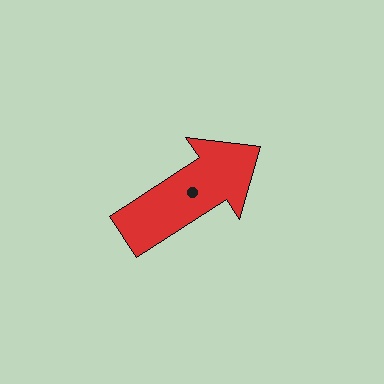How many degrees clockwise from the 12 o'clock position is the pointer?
Approximately 57 degrees.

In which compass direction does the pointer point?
Northeast.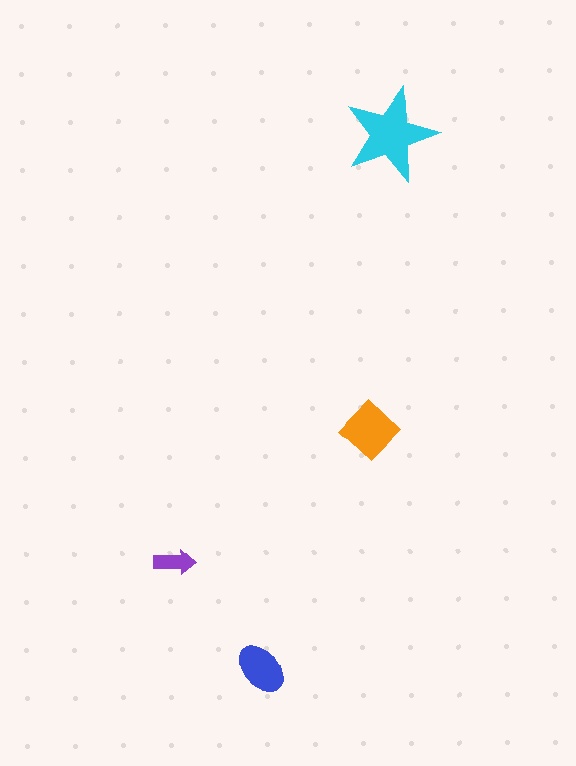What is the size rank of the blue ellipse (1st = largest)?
3rd.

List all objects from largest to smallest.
The cyan star, the orange diamond, the blue ellipse, the purple arrow.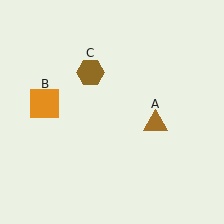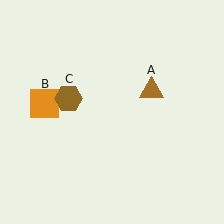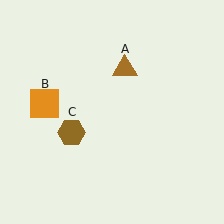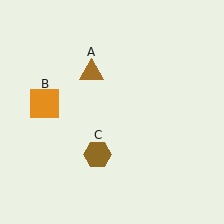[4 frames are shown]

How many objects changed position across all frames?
2 objects changed position: brown triangle (object A), brown hexagon (object C).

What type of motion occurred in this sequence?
The brown triangle (object A), brown hexagon (object C) rotated counterclockwise around the center of the scene.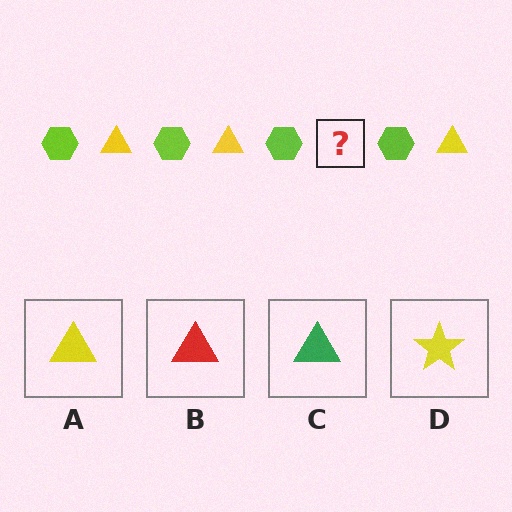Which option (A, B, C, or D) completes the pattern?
A.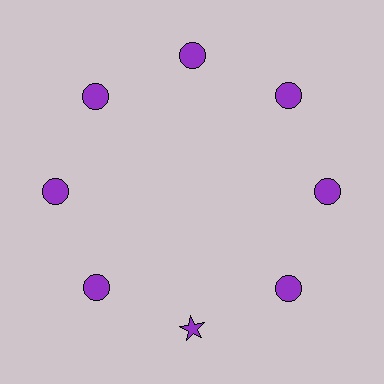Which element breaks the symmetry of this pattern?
The purple star at roughly the 6 o'clock position breaks the symmetry. All other shapes are purple circles.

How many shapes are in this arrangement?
There are 8 shapes arranged in a ring pattern.